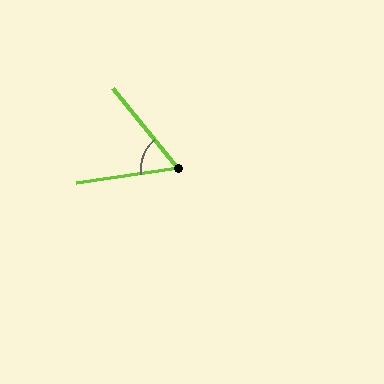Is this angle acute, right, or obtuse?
It is acute.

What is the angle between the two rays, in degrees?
Approximately 59 degrees.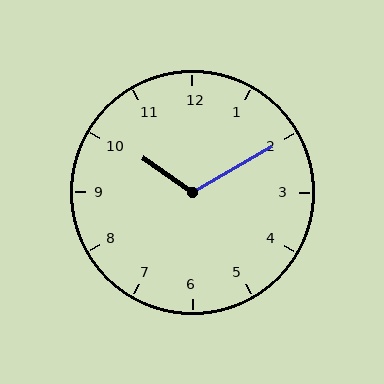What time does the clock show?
10:10.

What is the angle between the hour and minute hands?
Approximately 115 degrees.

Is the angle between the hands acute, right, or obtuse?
It is obtuse.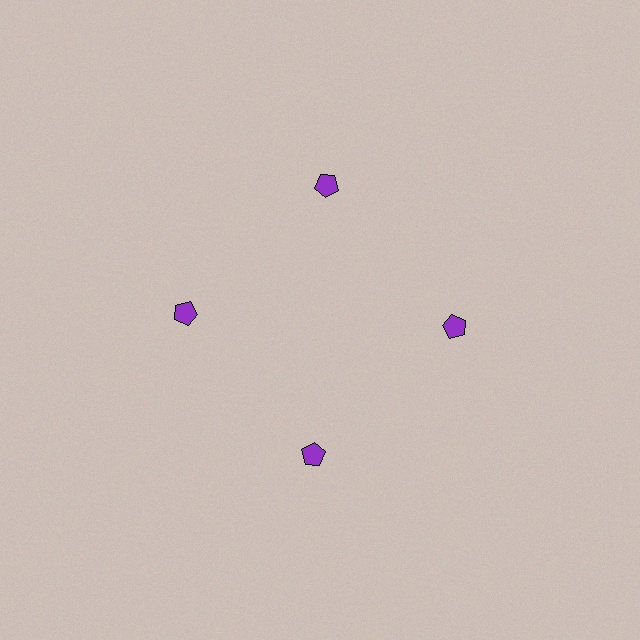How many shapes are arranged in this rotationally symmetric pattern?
There are 4 shapes, arranged in 4 groups of 1.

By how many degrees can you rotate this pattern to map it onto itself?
The pattern maps onto itself every 90 degrees of rotation.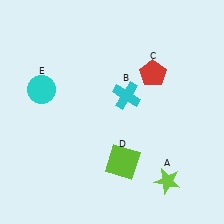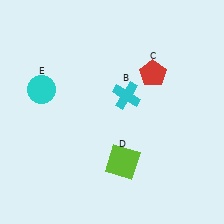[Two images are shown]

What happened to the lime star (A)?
The lime star (A) was removed in Image 2. It was in the bottom-right area of Image 1.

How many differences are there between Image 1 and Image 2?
There is 1 difference between the two images.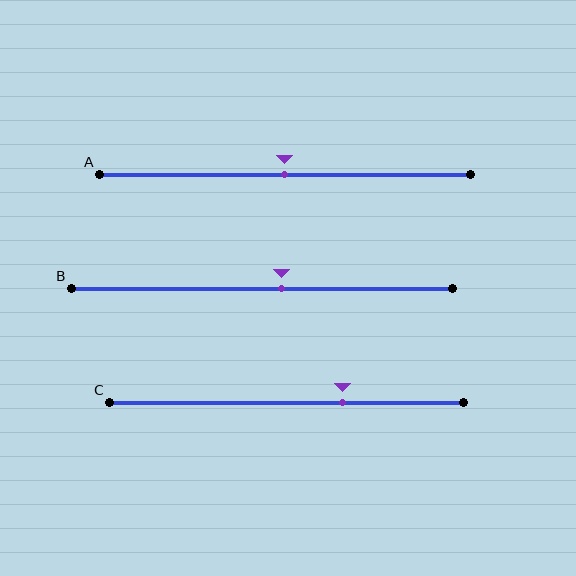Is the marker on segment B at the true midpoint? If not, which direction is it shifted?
No, the marker on segment B is shifted to the right by about 5% of the segment length.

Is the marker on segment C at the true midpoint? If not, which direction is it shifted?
No, the marker on segment C is shifted to the right by about 16% of the segment length.